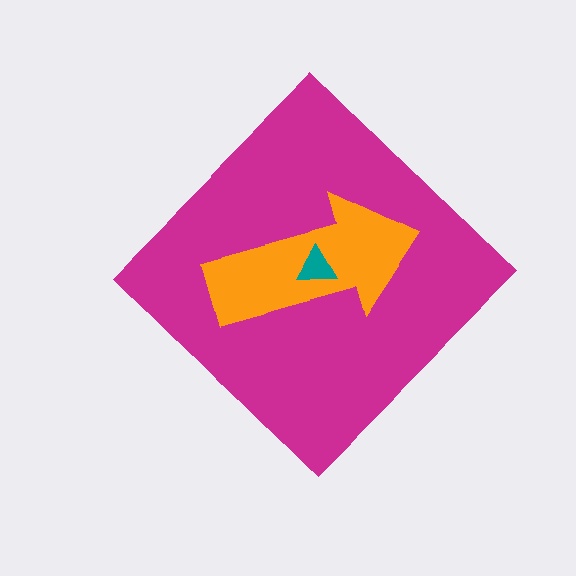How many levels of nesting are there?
3.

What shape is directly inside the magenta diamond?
The orange arrow.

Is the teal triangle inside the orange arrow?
Yes.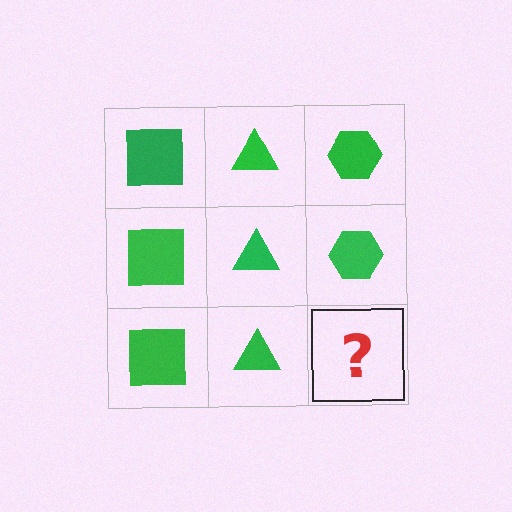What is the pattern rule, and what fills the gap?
The rule is that each column has a consistent shape. The gap should be filled with a green hexagon.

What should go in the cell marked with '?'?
The missing cell should contain a green hexagon.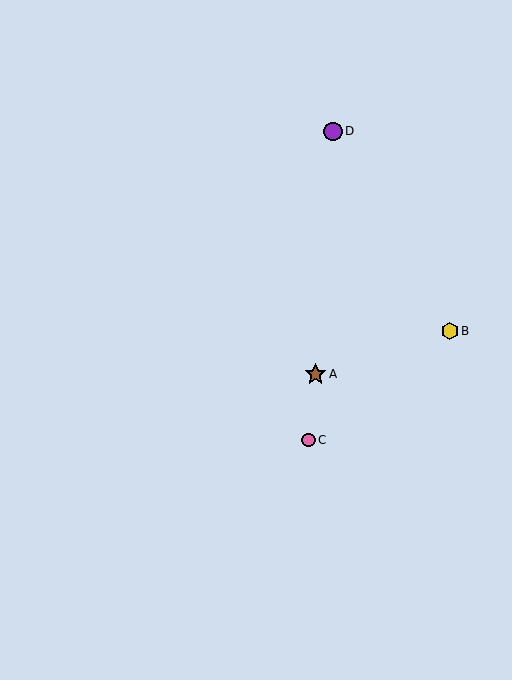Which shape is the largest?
The brown star (labeled A) is the largest.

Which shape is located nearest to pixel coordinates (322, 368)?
The brown star (labeled A) at (316, 374) is nearest to that location.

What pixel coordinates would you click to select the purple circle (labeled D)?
Click at (333, 131) to select the purple circle D.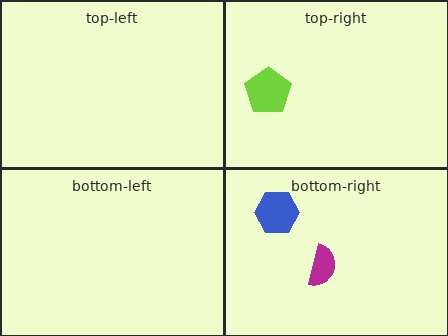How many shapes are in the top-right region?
1.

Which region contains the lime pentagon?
The top-right region.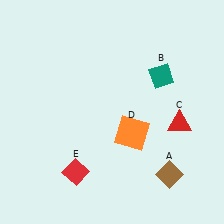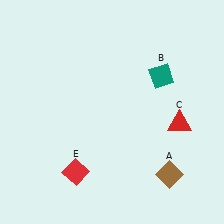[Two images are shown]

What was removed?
The orange square (D) was removed in Image 2.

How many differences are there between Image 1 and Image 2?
There is 1 difference between the two images.